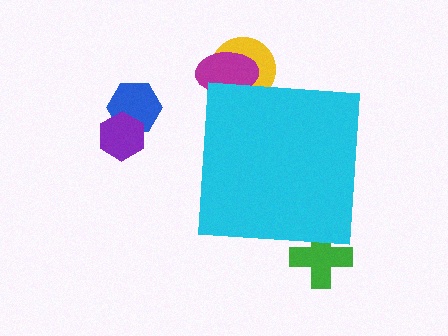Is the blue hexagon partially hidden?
No, the blue hexagon is fully visible.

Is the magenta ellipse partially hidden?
Yes, the magenta ellipse is partially hidden behind the cyan square.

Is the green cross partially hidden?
Yes, the green cross is partially hidden behind the cyan square.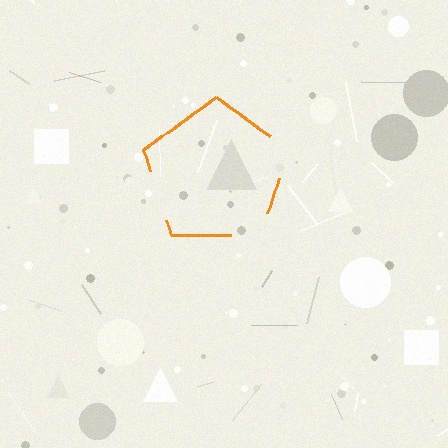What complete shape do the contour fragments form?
The contour fragments form a pentagon.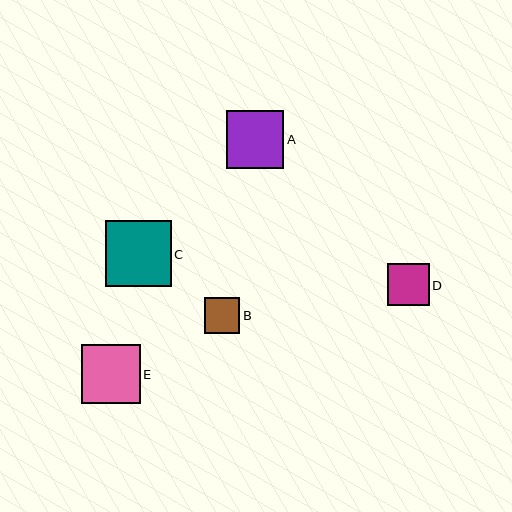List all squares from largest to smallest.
From largest to smallest: C, E, A, D, B.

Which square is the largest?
Square C is the largest with a size of approximately 66 pixels.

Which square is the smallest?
Square B is the smallest with a size of approximately 36 pixels.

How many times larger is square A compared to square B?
Square A is approximately 1.6 times the size of square B.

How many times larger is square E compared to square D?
Square E is approximately 1.4 times the size of square D.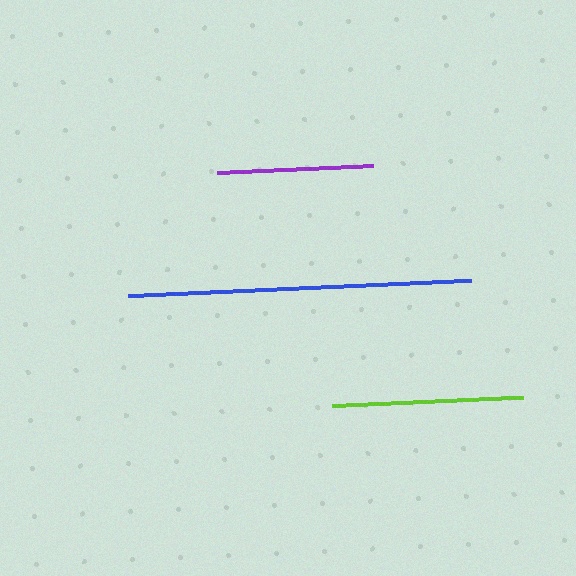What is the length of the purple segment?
The purple segment is approximately 156 pixels long.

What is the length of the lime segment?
The lime segment is approximately 191 pixels long.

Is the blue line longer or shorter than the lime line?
The blue line is longer than the lime line.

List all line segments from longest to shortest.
From longest to shortest: blue, lime, purple.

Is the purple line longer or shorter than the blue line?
The blue line is longer than the purple line.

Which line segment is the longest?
The blue line is the longest at approximately 343 pixels.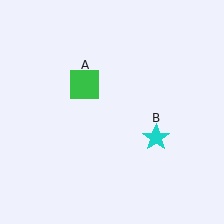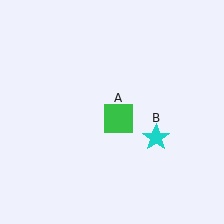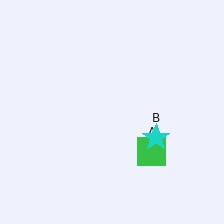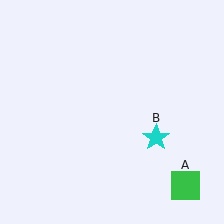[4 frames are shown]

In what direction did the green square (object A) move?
The green square (object A) moved down and to the right.